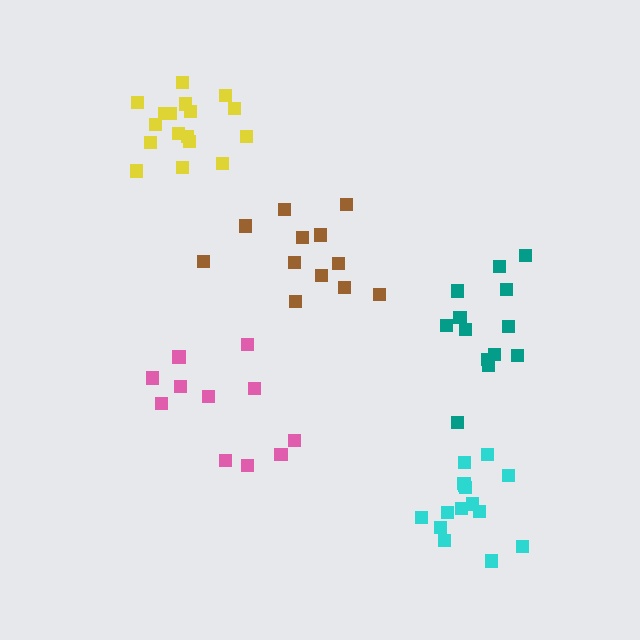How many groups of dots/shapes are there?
There are 5 groups.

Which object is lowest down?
The cyan cluster is bottommost.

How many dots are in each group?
Group 1: 11 dots, Group 2: 13 dots, Group 3: 15 dots, Group 4: 12 dots, Group 5: 17 dots (68 total).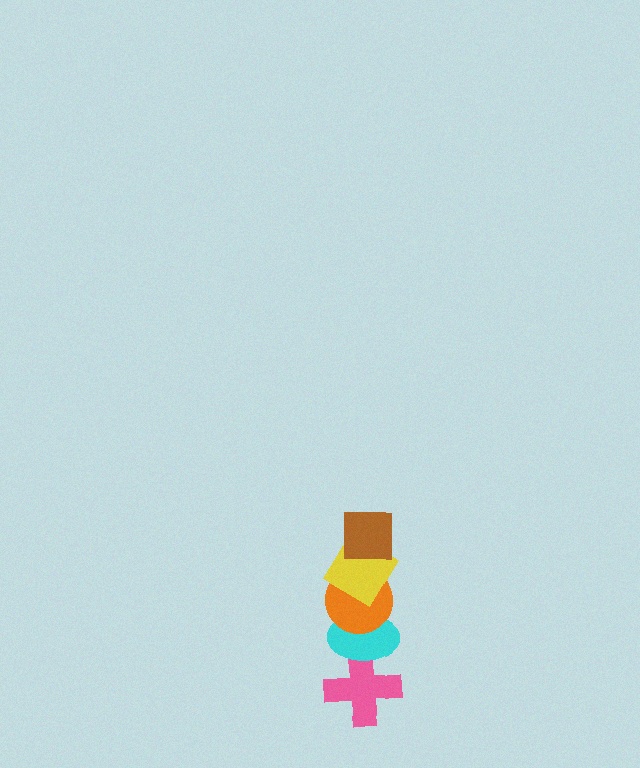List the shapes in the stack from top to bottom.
From top to bottom: the brown square, the yellow diamond, the orange circle, the cyan ellipse, the pink cross.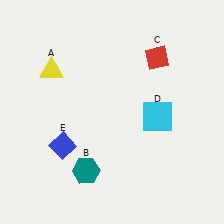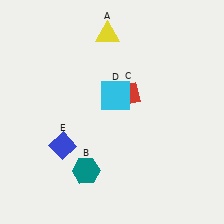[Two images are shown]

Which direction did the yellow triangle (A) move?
The yellow triangle (A) moved right.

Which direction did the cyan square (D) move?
The cyan square (D) moved left.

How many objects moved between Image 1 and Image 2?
3 objects moved between the two images.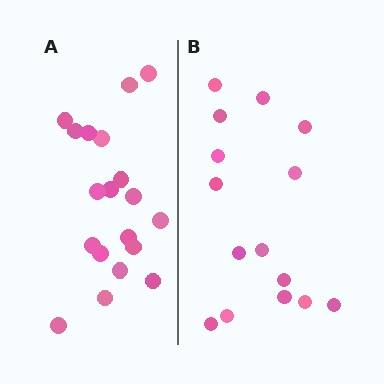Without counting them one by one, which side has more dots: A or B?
Region A (the left region) has more dots.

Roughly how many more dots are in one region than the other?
Region A has about 4 more dots than region B.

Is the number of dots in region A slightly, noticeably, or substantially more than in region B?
Region A has noticeably more, but not dramatically so. The ratio is roughly 1.3 to 1.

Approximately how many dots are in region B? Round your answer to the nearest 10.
About 20 dots. (The exact count is 15, which rounds to 20.)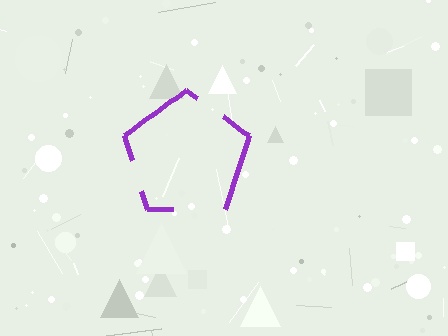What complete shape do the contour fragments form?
The contour fragments form a pentagon.